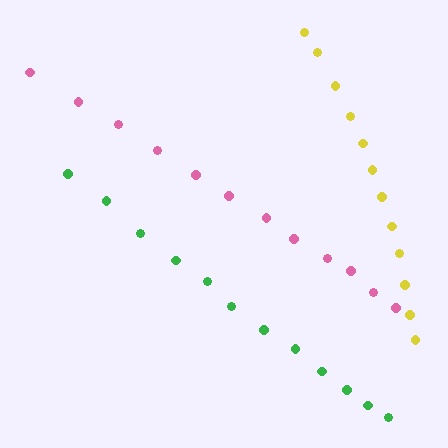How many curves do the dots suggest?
There are 3 distinct paths.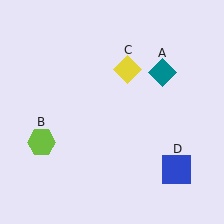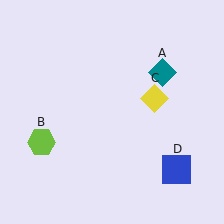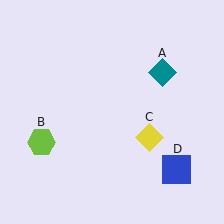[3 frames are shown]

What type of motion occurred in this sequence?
The yellow diamond (object C) rotated clockwise around the center of the scene.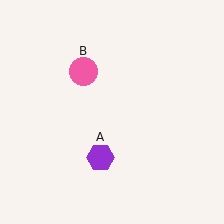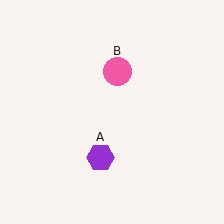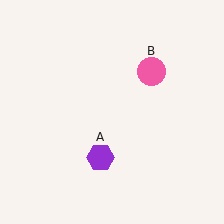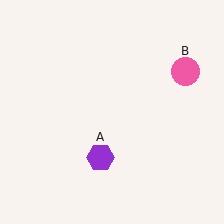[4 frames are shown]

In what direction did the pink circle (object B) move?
The pink circle (object B) moved right.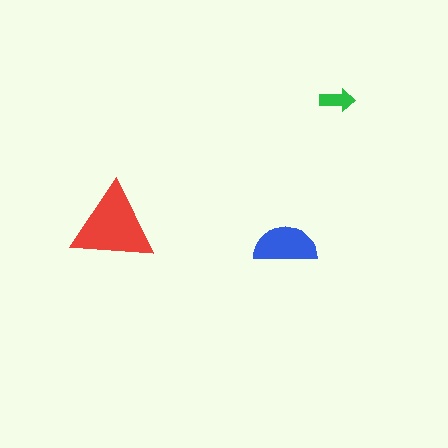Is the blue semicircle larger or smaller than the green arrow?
Larger.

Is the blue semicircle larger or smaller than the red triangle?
Smaller.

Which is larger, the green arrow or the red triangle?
The red triangle.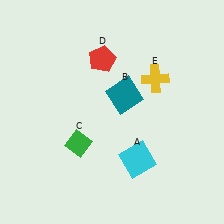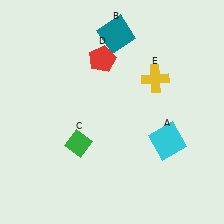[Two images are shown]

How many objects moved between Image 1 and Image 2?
2 objects moved between the two images.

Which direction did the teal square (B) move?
The teal square (B) moved up.